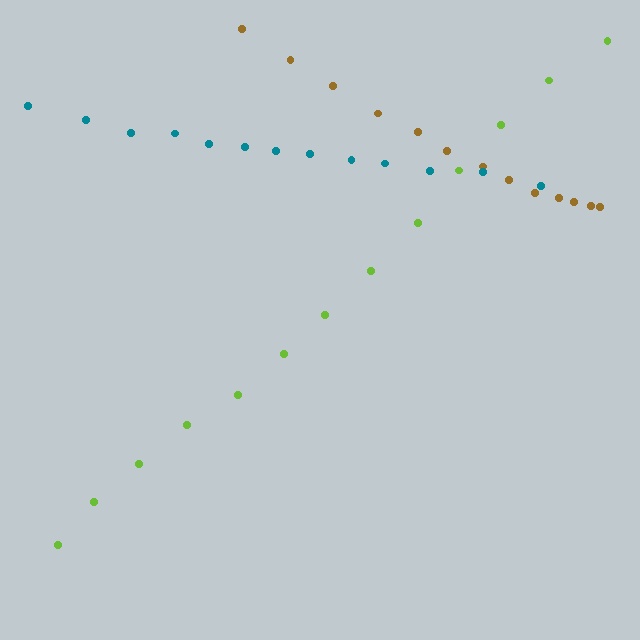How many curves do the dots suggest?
There are 3 distinct paths.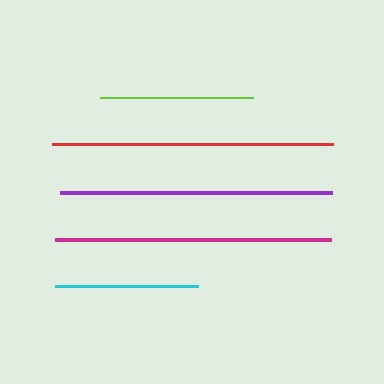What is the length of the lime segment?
The lime segment is approximately 153 pixels long.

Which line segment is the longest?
The red line is the longest at approximately 282 pixels.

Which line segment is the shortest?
The cyan line is the shortest at approximately 142 pixels.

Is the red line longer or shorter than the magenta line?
The red line is longer than the magenta line.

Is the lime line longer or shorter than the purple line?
The purple line is longer than the lime line.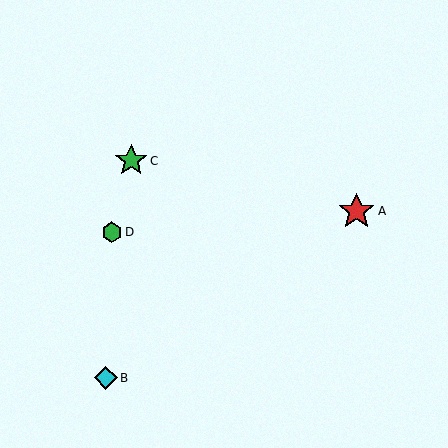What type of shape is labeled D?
Shape D is a green hexagon.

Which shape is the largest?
The red star (labeled A) is the largest.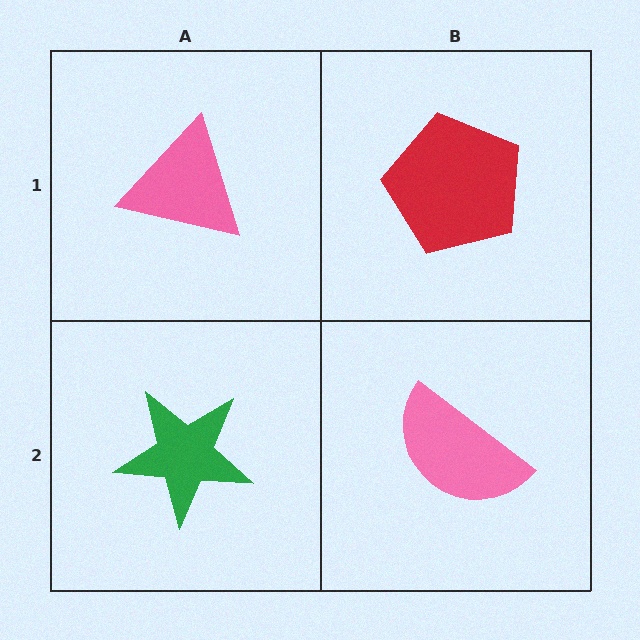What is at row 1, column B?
A red pentagon.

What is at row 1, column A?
A pink triangle.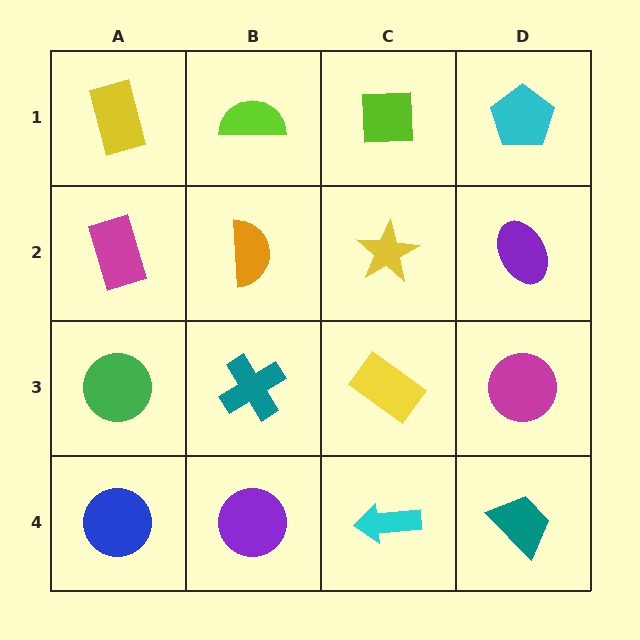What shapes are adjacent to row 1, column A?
A magenta rectangle (row 2, column A), a lime semicircle (row 1, column B).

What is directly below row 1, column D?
A purple ellipse.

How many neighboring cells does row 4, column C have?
3.